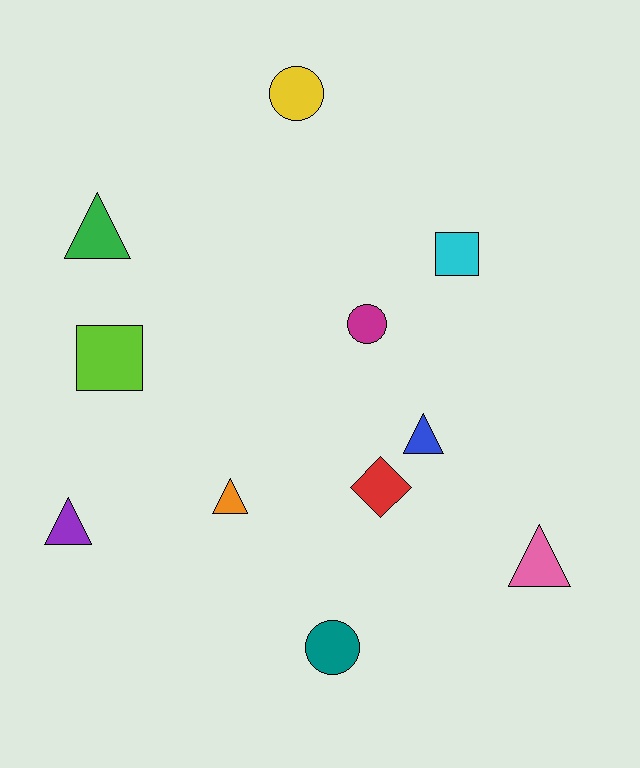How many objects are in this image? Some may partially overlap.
There are 11 objects.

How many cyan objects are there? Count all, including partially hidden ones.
There is 1 cyan object.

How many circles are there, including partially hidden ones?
There are 3 circles.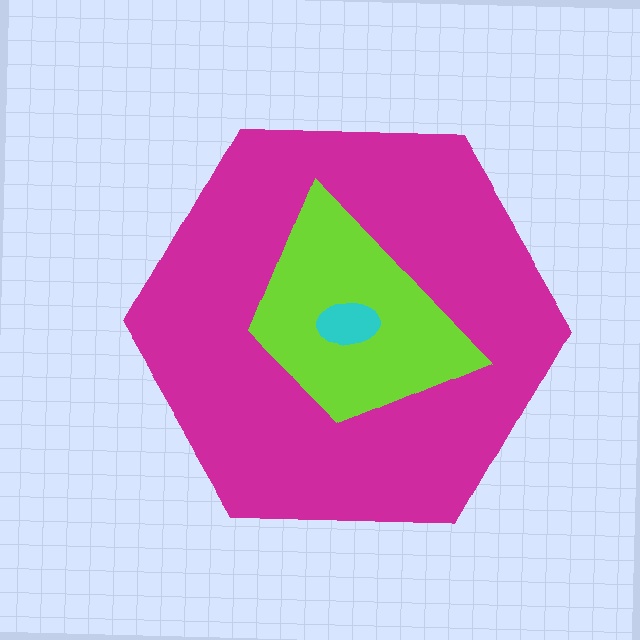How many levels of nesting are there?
3.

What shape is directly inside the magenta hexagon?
The lime trapezoid.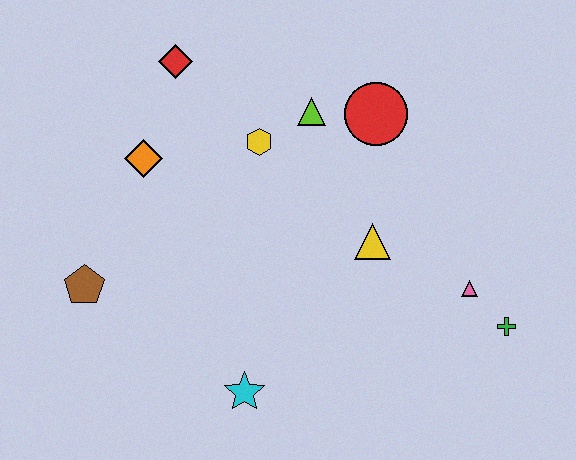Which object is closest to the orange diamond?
The red diamond is closest to the orange diamond.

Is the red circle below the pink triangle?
No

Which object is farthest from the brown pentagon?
The green cross is farthest from the brown pentagon.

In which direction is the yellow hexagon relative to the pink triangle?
The yellow hexagon is to the left of the pink triangle.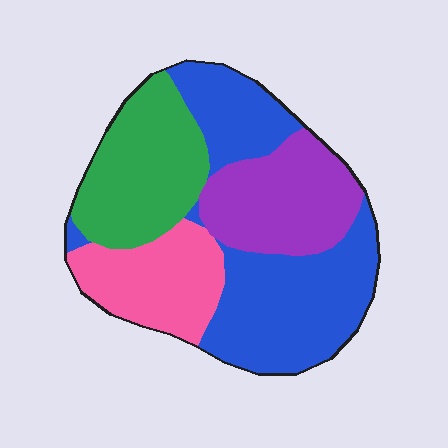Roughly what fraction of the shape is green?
Green covers around 25% of the shape.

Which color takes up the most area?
Blue, at roughly 40%.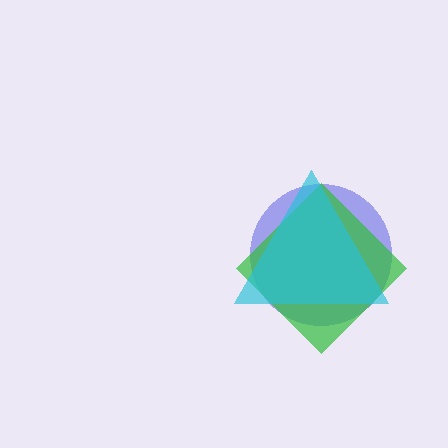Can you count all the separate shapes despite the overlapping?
Yes, there are 3 separate shapes.